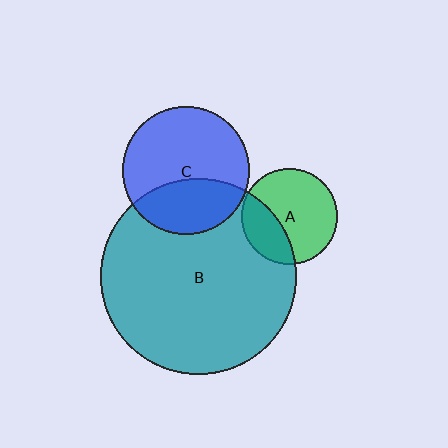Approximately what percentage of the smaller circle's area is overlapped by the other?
Approximately 35%.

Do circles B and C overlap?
Yes.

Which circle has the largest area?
Circle B (teal).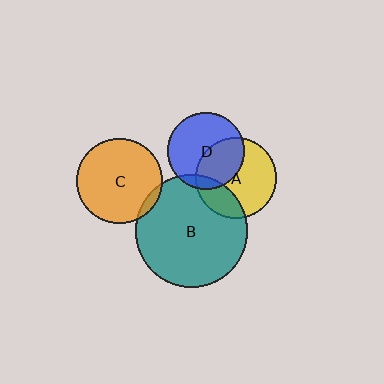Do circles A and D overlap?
Yes.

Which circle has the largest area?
Circle B (teal).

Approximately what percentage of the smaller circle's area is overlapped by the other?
Approximately 40%.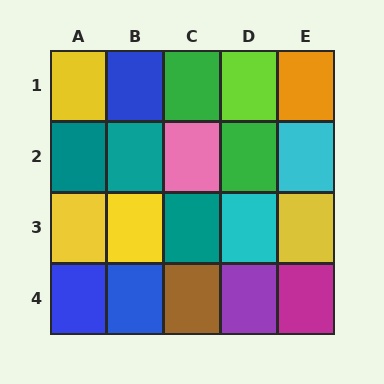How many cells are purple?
1 cell is purple.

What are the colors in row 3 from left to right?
Yellow, yellow, teal, cyan, yellow.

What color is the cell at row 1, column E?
Orange.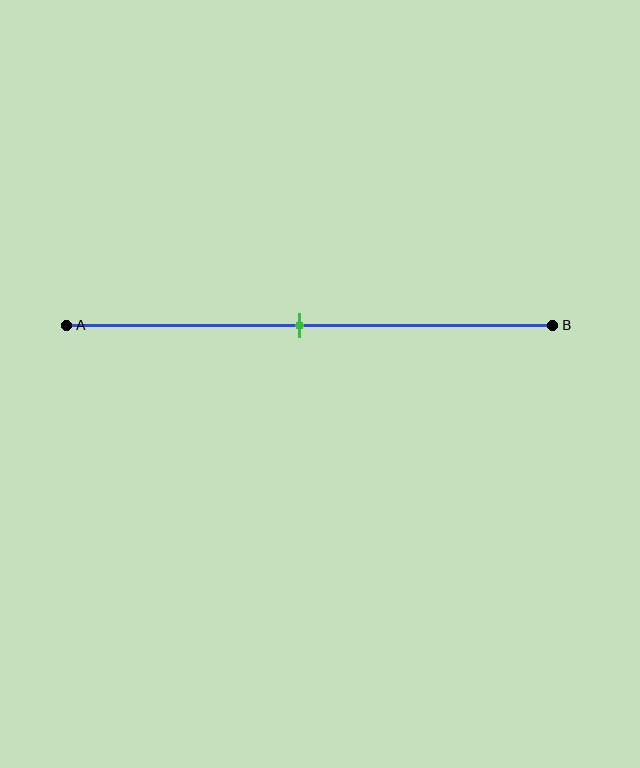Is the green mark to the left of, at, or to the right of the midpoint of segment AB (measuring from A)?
The green mark is approximately at the midpoint of segment AB.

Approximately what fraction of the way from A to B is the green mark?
The green mark is approximately 50% of the way from A to B.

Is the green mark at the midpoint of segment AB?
Yes, the mark is approximately at the midpoint.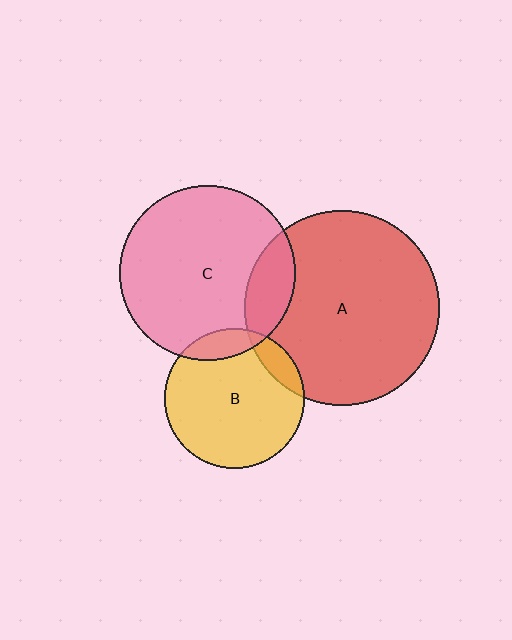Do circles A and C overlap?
Yes.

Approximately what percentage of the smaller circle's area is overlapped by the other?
Approximately 15%.